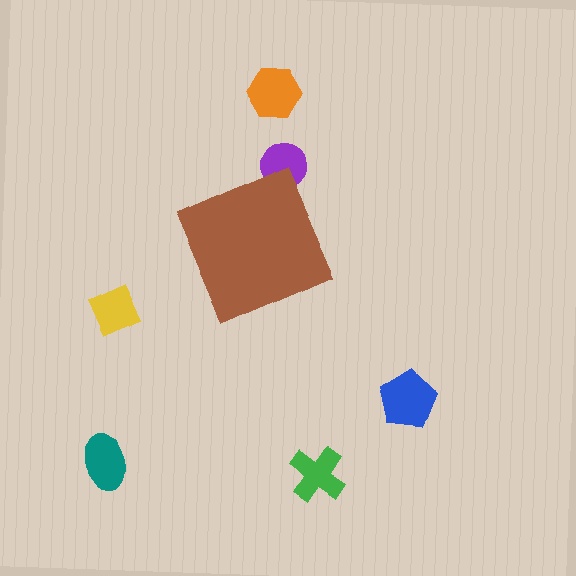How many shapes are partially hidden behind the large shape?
1 shape is partially hidden.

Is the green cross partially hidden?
No, the green cross is fully visible.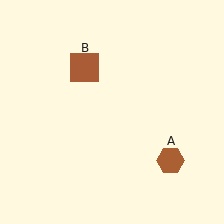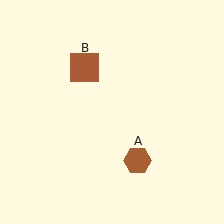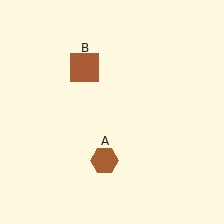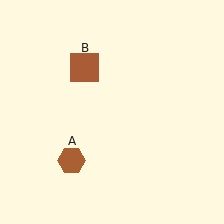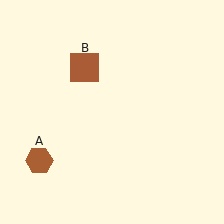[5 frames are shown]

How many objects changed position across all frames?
1 object changed position: brown hexagon (object A).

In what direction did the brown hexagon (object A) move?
The brown hexagon (object A) moved left.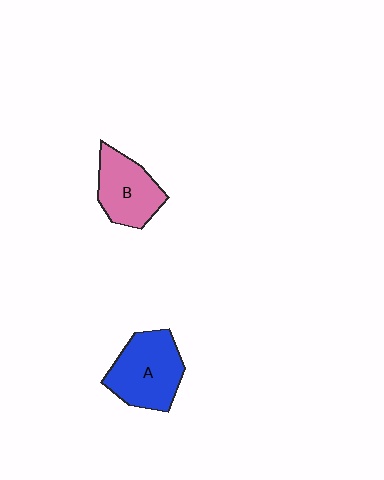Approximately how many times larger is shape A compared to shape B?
Approximately 1.2 times.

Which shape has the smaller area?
Shape B (pink).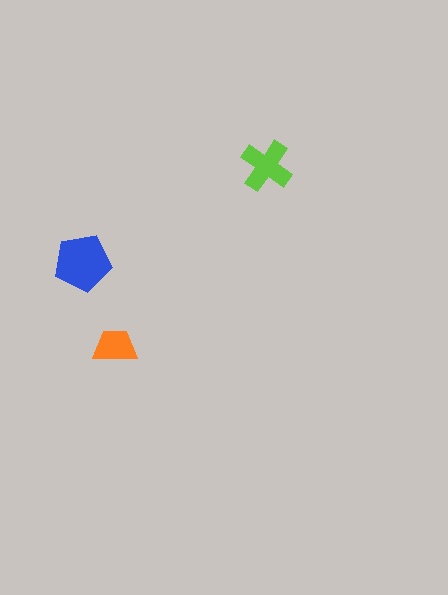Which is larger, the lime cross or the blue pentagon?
The blue pentagon.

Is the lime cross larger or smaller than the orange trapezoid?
Larger.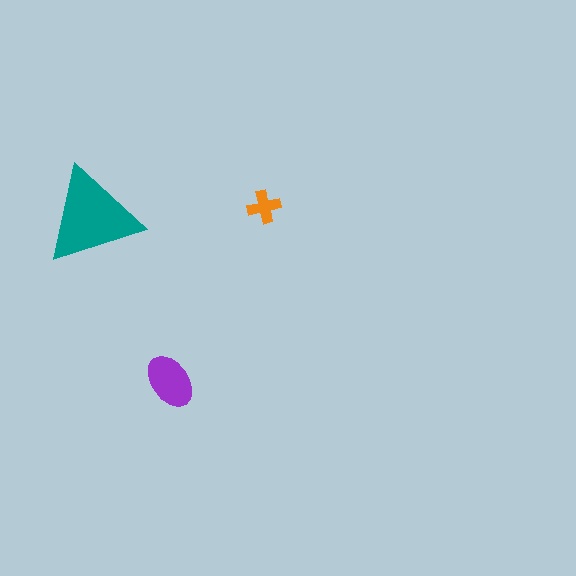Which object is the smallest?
The orange cross.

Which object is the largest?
The teal triangle.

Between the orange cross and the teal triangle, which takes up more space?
The teal triangle.